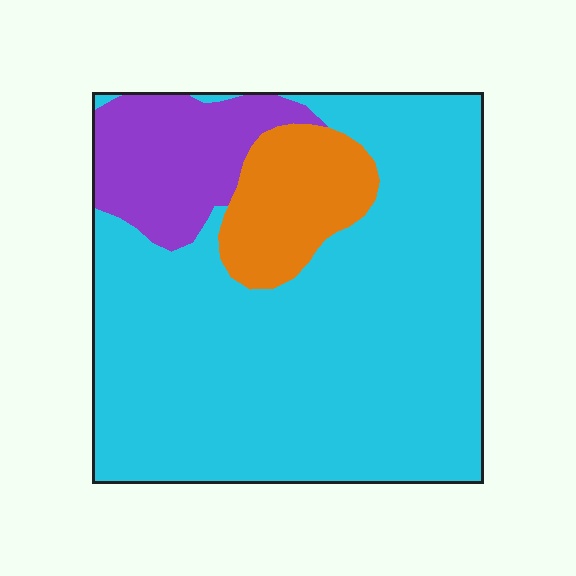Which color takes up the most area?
Cyan, at roughly 75%.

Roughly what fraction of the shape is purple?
Purple covers 14% of the shape.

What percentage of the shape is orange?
Orange takes up about one eighth (1/8) of the shape.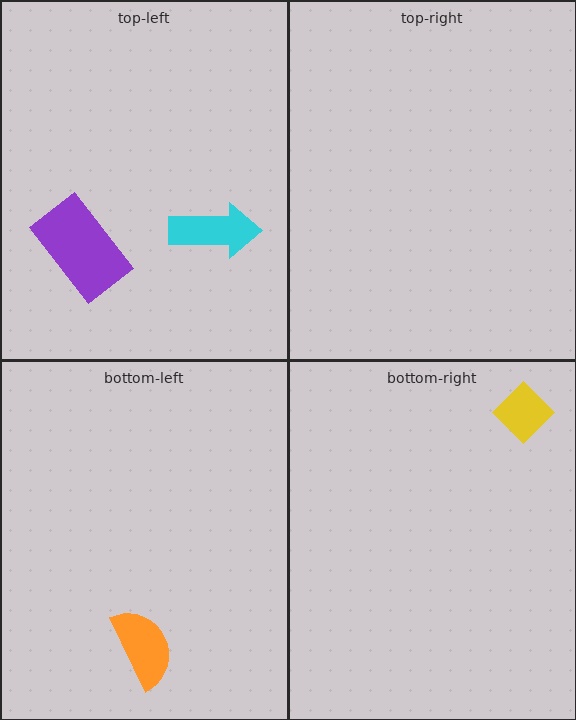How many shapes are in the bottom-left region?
1.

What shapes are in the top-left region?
The purple rectangle, the cyan arrow.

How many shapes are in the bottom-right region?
1.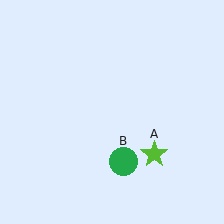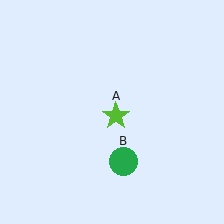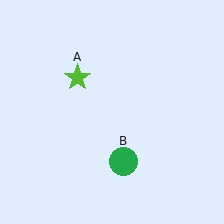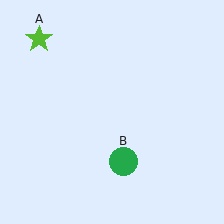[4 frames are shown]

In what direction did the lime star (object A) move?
The lime star (object A) moved up and to the left.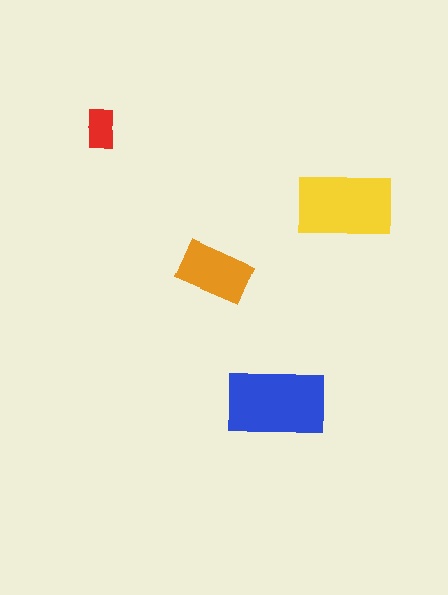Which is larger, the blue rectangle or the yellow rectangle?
The blue one.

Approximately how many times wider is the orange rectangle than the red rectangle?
About 2 times wider.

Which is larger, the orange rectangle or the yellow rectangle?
The yellow one.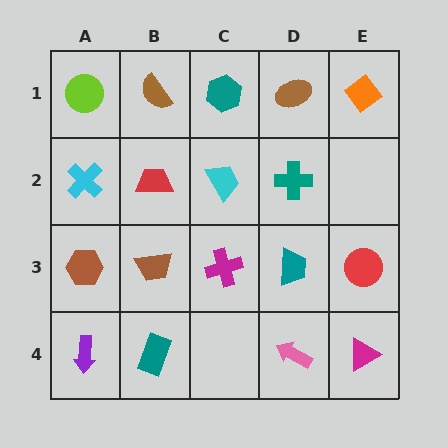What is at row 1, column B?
A brown semicircle.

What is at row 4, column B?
A teal rectangle.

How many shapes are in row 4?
4 shapes.